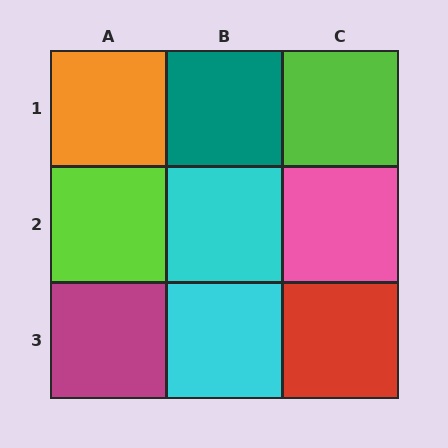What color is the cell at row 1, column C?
Lime.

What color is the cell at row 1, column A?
Orange.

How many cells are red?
1 cell is red.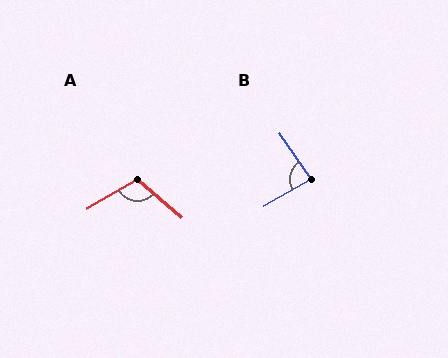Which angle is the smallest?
B, at approximately 85 degrees.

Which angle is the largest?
A, at approximately 108 degrees.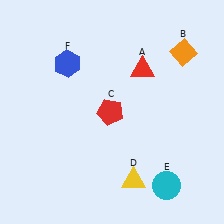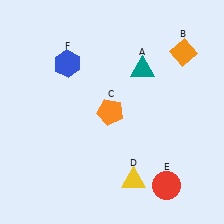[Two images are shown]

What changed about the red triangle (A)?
In Image 1, A is red. In Image 2, it changed to teal.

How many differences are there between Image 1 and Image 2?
There are 3 differences between the two images.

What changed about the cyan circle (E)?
In Image 1, E is cyan. In Image 2, it changed to red.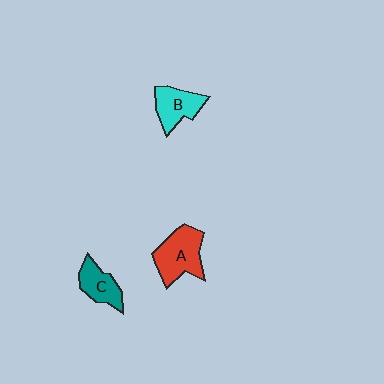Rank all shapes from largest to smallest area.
From largest to smallest: A (red), B (cyan), C (teal).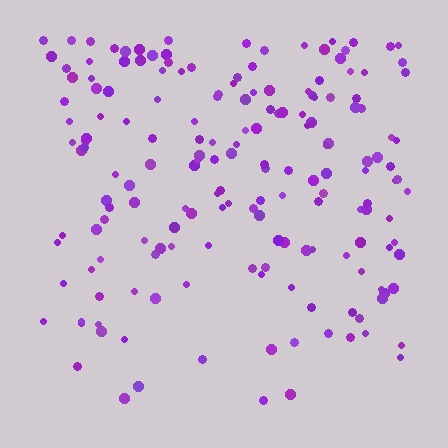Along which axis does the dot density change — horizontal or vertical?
Vertical.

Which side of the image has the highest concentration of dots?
The top.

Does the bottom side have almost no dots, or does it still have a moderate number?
Still a moderate number, just noticeably fewer than the top.